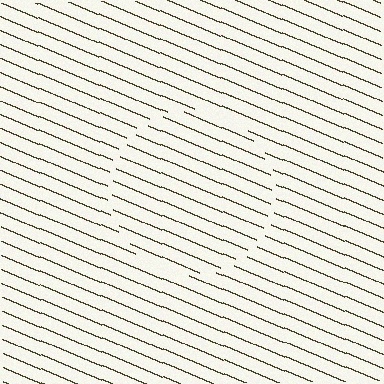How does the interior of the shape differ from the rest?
The interior of the shape contains the same grating, shifted by half a period — the contour is defined by the phase discontinuity where line-ends from the inner and outer gratings abut.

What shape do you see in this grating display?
An illusory circle. The interior of the shape contains the same grating, shifted by half a period — the contour is defined by the phase discontinuity where line-ends from the inner and outer gratings abut.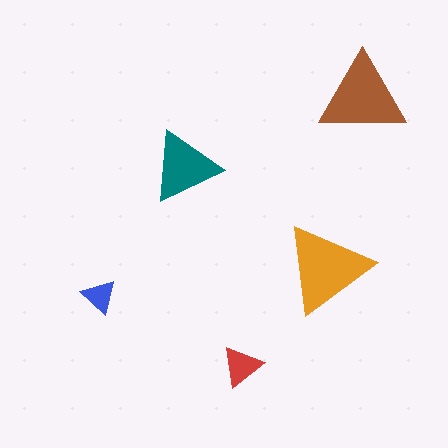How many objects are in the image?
There are 5 objects in the image.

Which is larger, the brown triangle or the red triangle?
The brown one.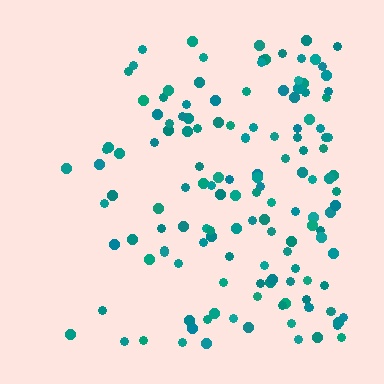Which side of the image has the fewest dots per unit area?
The left.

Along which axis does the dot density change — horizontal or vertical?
Horizontal.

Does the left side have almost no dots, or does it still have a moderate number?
Still a moderate number, just noticeably fewer than the right.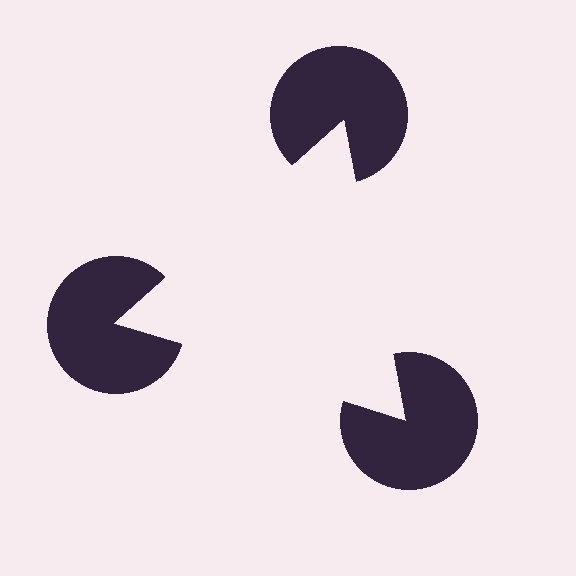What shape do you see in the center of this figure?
An illusory triangle — its edges are inferred from the aligned wedge cuts in the pac-man discs, not physically drawn.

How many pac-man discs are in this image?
There are 3 — one at each vertex of the illusory triangle.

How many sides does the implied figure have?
3 sides.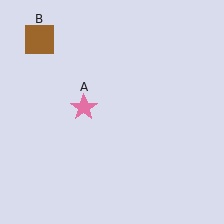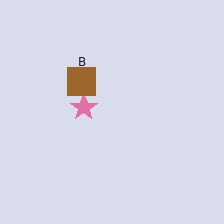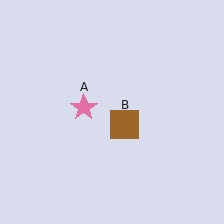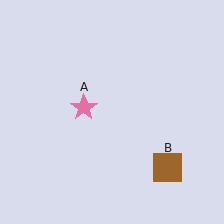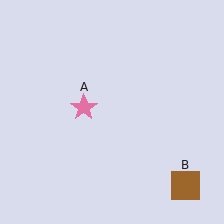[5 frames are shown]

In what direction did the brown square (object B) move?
The brown square (object B) moved down and to the right.